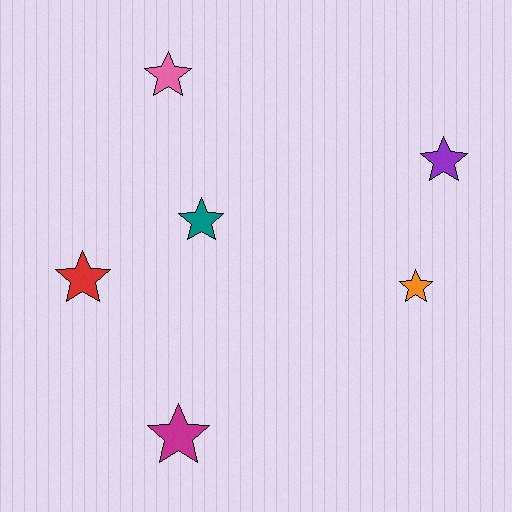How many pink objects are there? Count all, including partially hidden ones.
There is 1 pink object.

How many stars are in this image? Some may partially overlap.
There are 6 stars.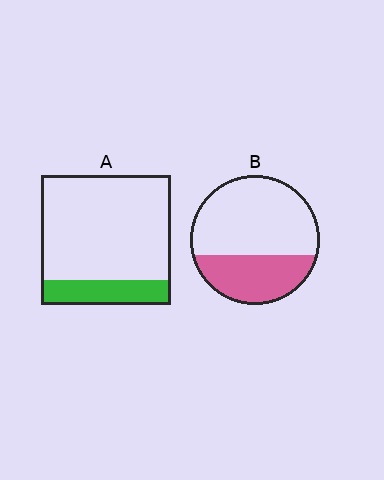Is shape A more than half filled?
No.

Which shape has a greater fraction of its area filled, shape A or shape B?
Shape B.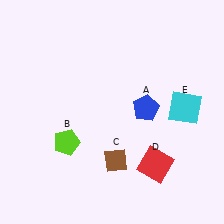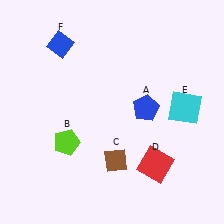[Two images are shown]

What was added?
A blue diamond (F) was added in Image 2.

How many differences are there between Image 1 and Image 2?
There is 1 difference between the two images.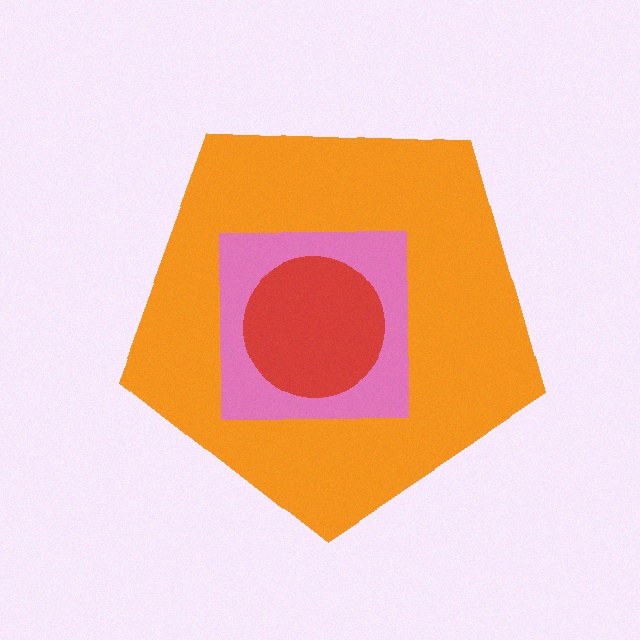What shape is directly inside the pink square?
The red circle.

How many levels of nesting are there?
3.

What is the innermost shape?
The red circle.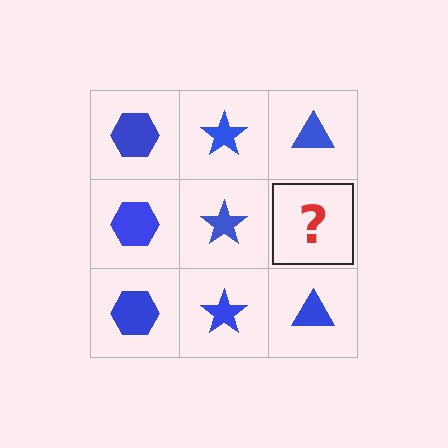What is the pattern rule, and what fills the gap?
The rule is that each column has a consistent shape. The gap should be filled with a blue triangle.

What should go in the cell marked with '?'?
The missing cell should contain a blue triangle.